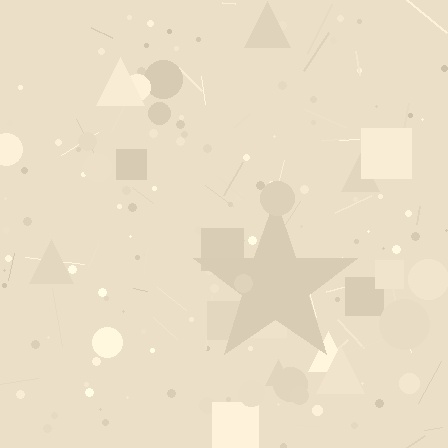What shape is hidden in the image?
A star is hidden in the image.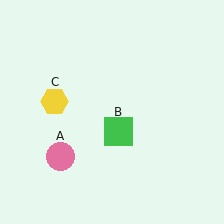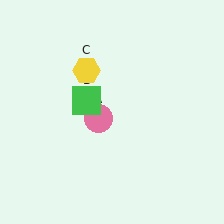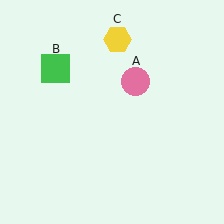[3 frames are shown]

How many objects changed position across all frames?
3 objects changed position: pink circle (object A), green square (object B), yellow hexagon (object C).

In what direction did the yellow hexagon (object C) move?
The yellow hexagon (object C) moved up and to the right.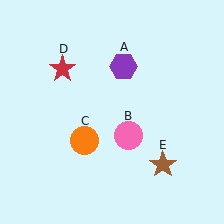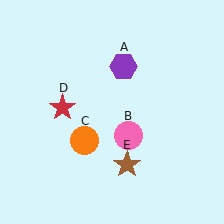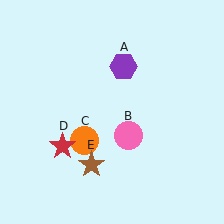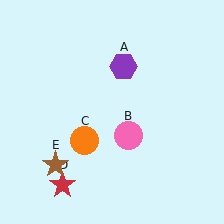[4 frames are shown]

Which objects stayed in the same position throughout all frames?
Purple hexagon (object A) and pink circle (object B) and orange circle (object C) remained stationary.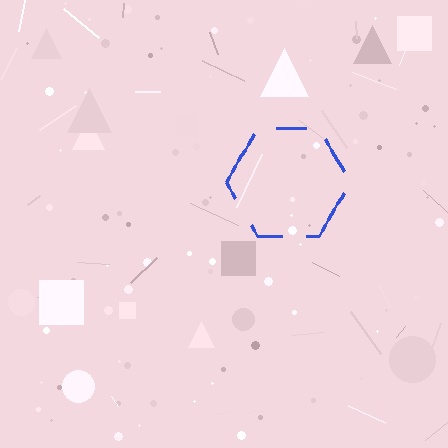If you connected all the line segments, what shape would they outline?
They would outline a hexagon.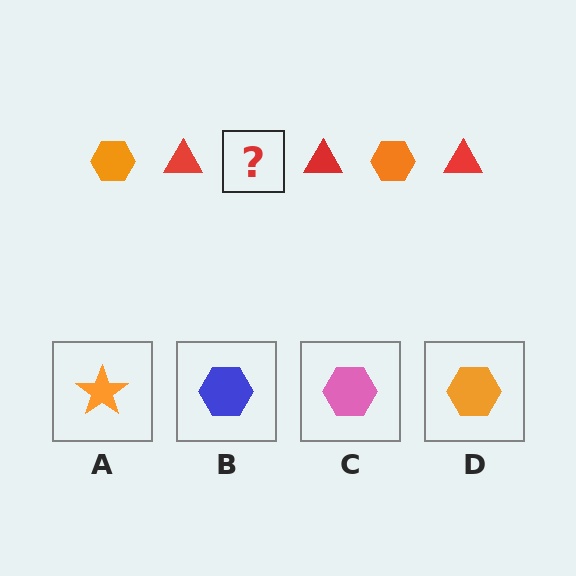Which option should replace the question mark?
Option D.